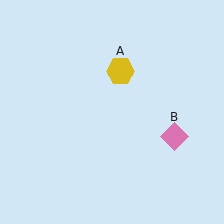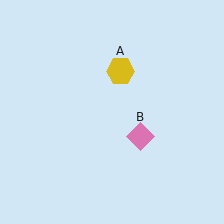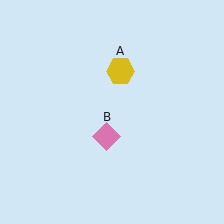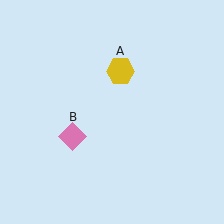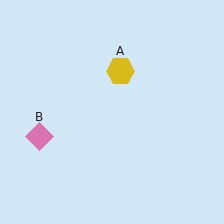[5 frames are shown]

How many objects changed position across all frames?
1 object changed position: pink diamond (object B).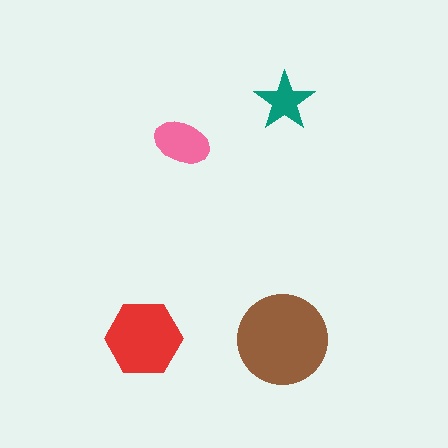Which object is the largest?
The brown circle.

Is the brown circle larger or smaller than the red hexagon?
Larger.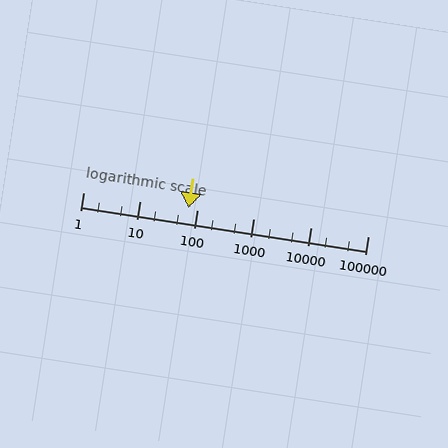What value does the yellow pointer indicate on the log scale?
The pointer indicates approximately 70.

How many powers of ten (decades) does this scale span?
The scale spans 5 decades, from 1 to 100000.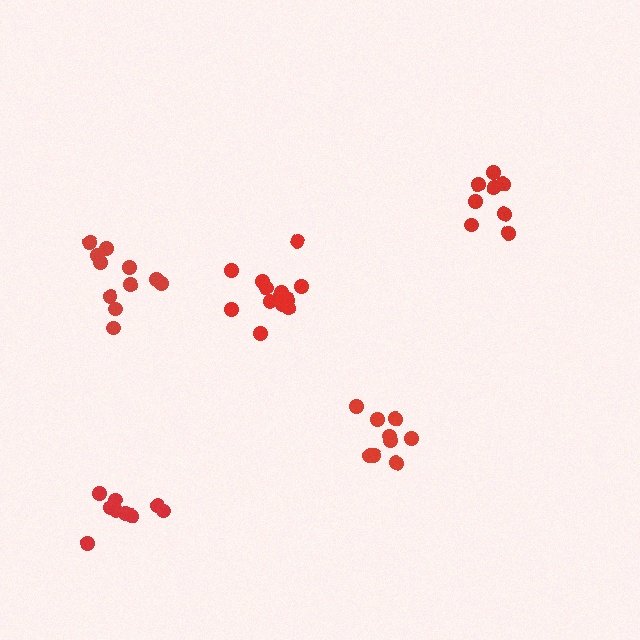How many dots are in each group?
Group 1: 12 dots, Group 2: 11 dots, Group 3: 8 dots, Group 4: 9 dots, Group 5: 9 dots (49 total).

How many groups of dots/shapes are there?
There are 5 groups.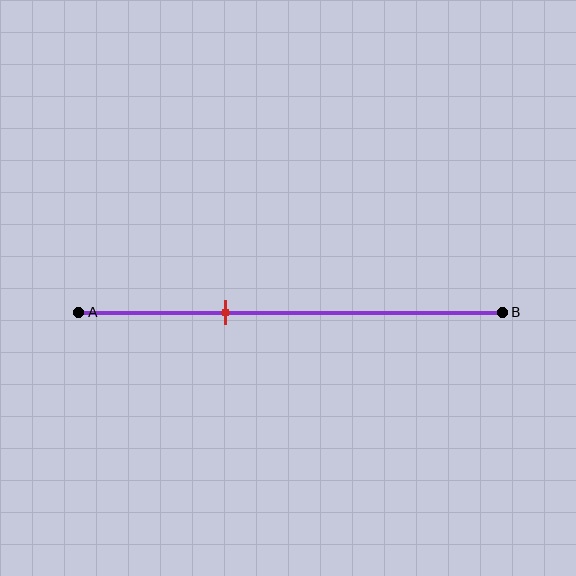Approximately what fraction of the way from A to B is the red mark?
The red mark is approximately 35% of the way from A to B.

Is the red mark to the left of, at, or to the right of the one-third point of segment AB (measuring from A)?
The red mark is approximately at the one-third point of segment AB.